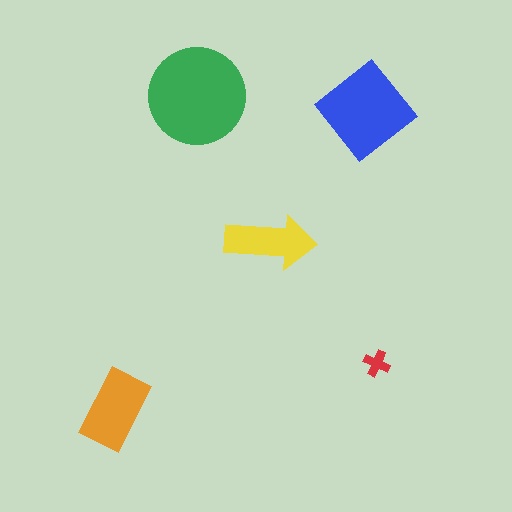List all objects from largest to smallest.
The green circle, the blue diamond, the orange rectangle, the yellow arrow, the red cross.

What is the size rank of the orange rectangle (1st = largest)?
3rd.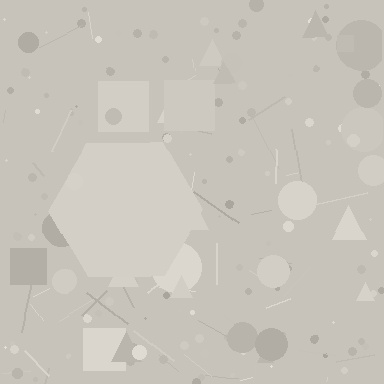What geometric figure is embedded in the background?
A hexagon is embedded in the background.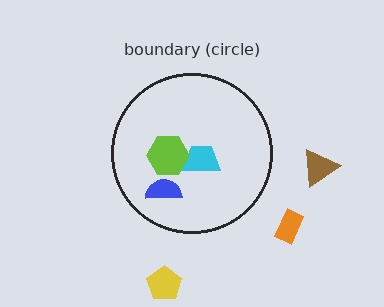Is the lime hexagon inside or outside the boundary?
Inside.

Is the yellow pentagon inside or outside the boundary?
Outside.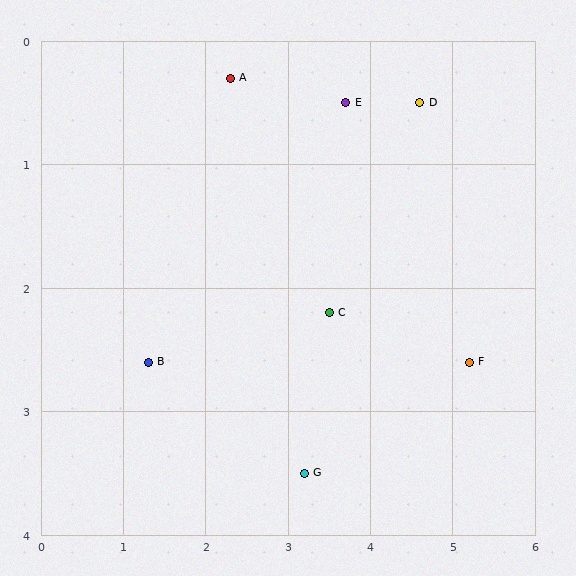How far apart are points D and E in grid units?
Points D and E are about 0.9 grid units apart.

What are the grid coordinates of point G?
Point G is at approximately (3.2, 3.5).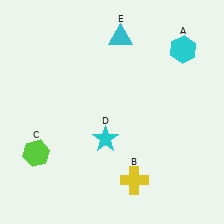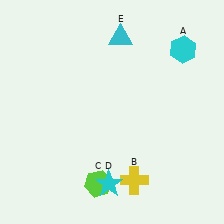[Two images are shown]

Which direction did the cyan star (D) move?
The cyan star (D) moved down.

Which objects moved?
The objects that moved are: the lime hexagon (C), the cyan star (D).